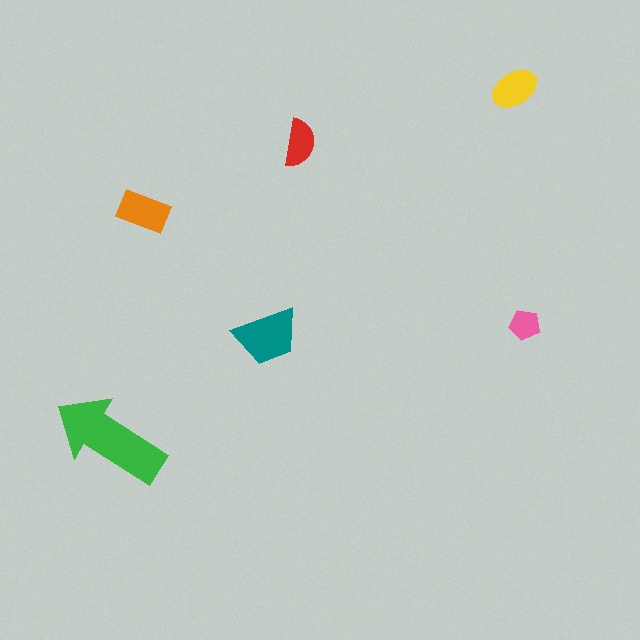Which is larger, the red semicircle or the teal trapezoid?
The teal trapezoid.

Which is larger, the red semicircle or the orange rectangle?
The orange rectangle.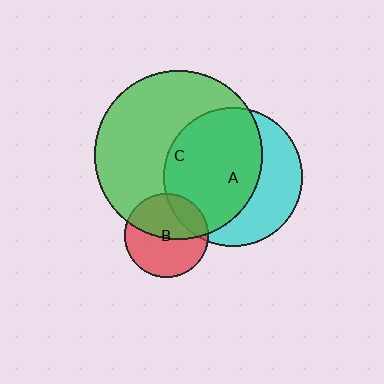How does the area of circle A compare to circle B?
Approximately 2.8 times.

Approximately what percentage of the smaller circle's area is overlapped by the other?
Approximately 20%.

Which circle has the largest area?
Circle C (green).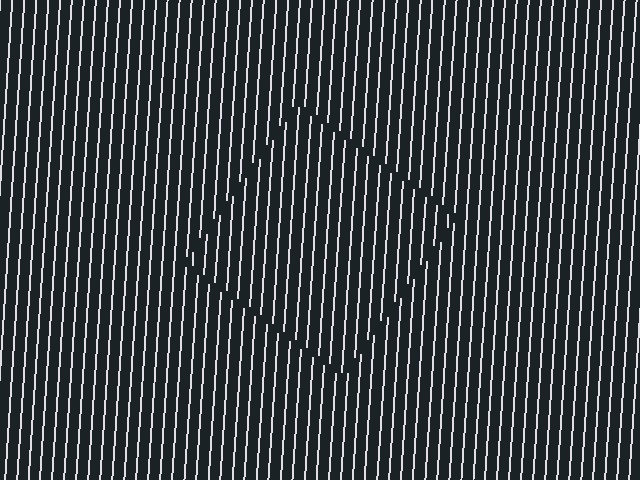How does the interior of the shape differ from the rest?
The interior of the shape contains the same grating, shifted by half a period — the contour is defined by the phase discontinuity where line-ends from the inner and outer gratings abut.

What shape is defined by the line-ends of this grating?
An illusory square. The interior of the shape contains the same grating, shifted by half a period — the contour is defined by the phase discontinuity where line-ends from the inner and outer gratings abut.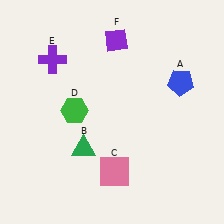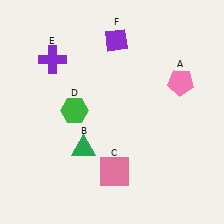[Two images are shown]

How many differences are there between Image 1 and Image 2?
There is 1 difference between the two images.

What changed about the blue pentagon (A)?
In Image 1, A is blue. In Image 2, it changed to pink.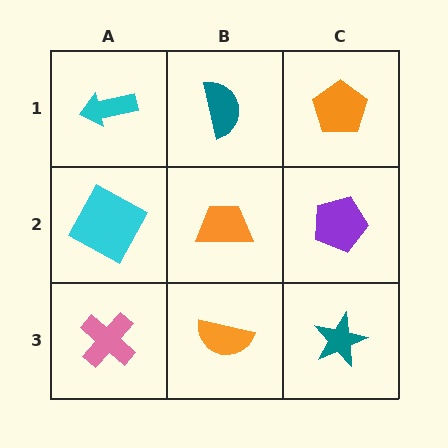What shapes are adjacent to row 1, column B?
An orange trapezoid (row 2, column B), a cyan arrow (row 1, column A), an orange pentagon (row 1, column C).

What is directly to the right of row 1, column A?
A teal semicircle.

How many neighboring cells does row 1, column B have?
3.